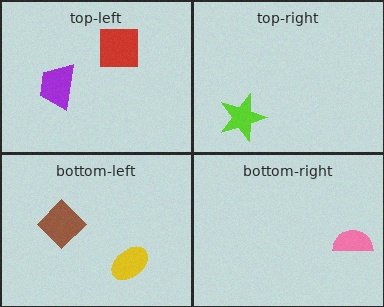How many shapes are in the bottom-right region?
1.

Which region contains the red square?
The top-left region.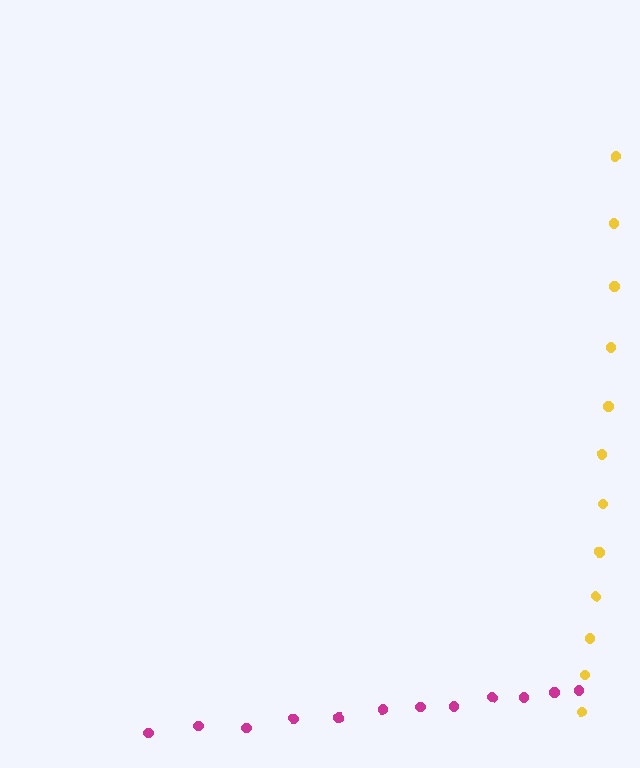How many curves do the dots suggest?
There are 2 distinct paths.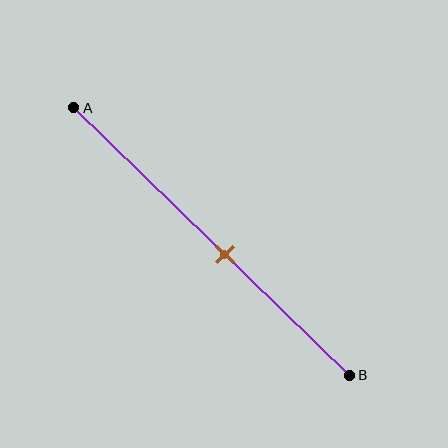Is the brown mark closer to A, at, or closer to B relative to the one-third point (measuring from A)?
The brown mark is closer to point B than the one-third point of segment AB.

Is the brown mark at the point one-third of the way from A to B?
No, the mark is at about 55% from A, not at the 33% one-third point.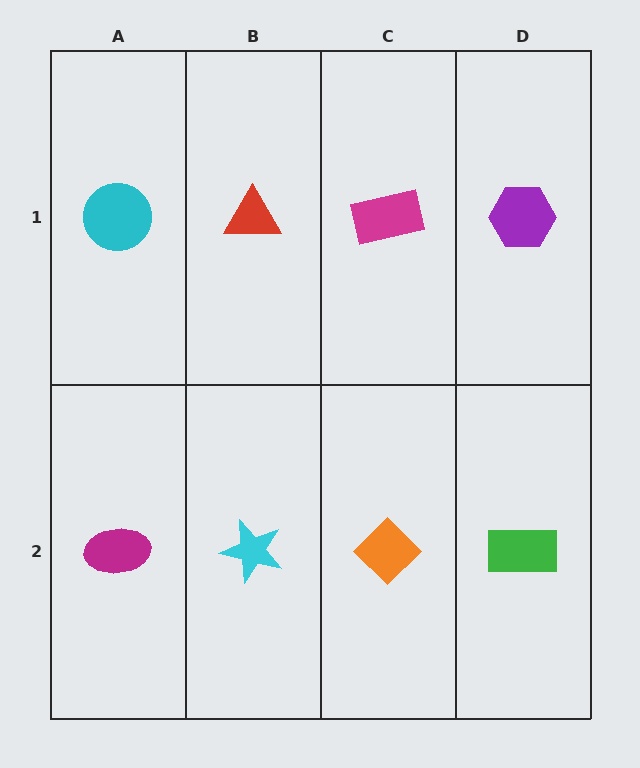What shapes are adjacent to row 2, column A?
A cyan circle (row 1, column A), a cyan star (row 2, column B).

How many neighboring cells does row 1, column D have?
2.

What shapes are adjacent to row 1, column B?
A cyan star (row 2, column B), a cyan circle (row 1, column A), a magenta rectangle (row 1, column C).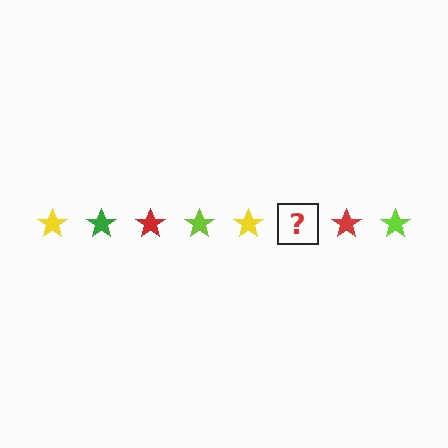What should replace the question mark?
The question mark should be replaced with a green star.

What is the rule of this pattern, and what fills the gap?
The rule is that the pattern cycles through yellow, green, red, lime stars. The gap should be filled with a green star.